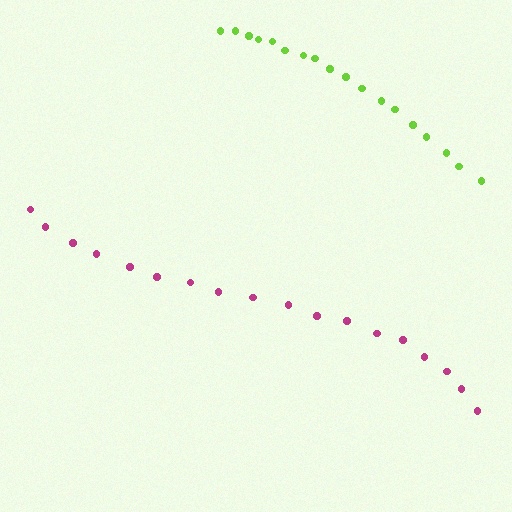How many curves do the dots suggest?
There are 2 distinct paths.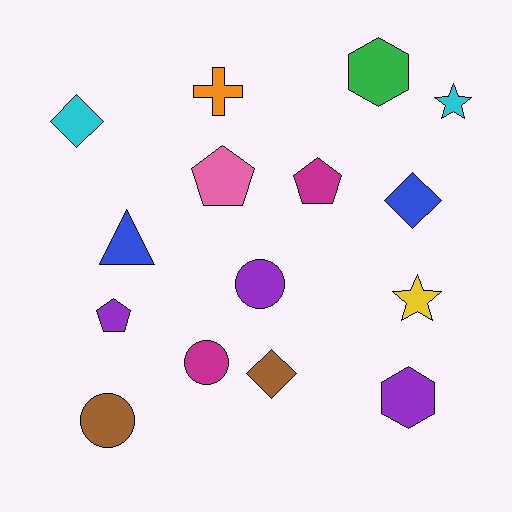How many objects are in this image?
There are 15 objects.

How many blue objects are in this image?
There are 2 blue objects.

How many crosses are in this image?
There is 1 cross.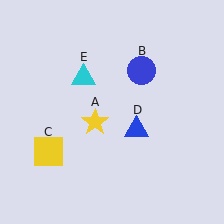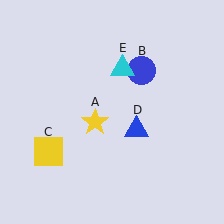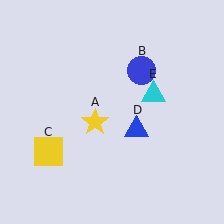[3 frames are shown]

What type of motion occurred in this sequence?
The cyan triangle (object E) rotated clockwise around the center of the scene.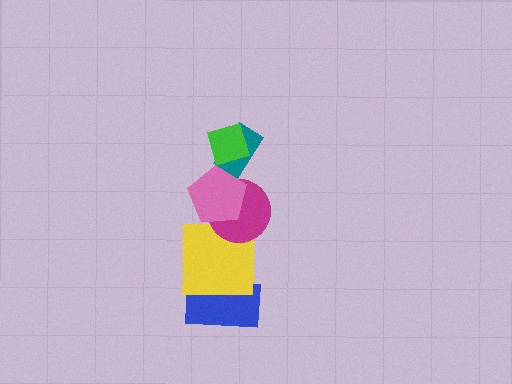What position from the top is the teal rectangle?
The teal rectangle is 2nd from the top.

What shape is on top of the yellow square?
The magenta circle is on top of the yellow square.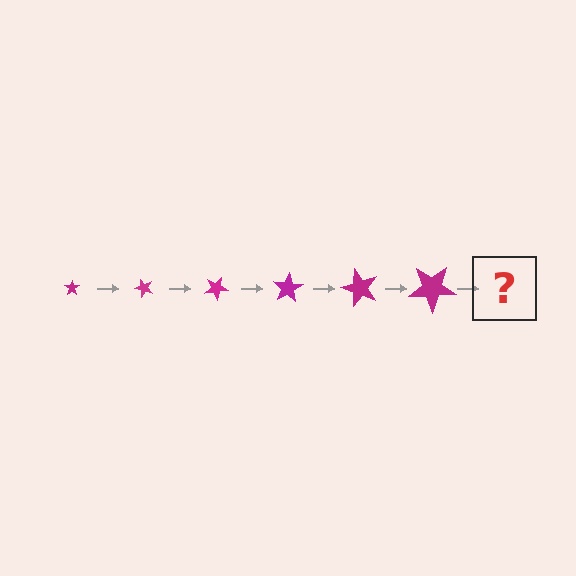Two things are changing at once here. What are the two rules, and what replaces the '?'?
The two rules are that the star grows larger each step and it rotates 50 degrees each step. The '?' should be a star, larger than the previous one and rotated 300 degrees from the start.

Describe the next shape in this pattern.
It should be a star, larger than the previous one and rotated 300 degrees from the start.